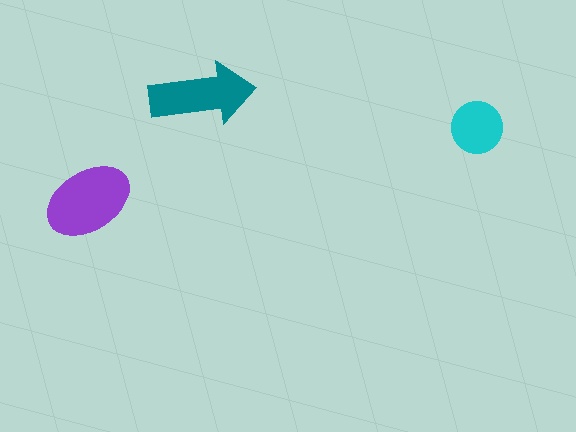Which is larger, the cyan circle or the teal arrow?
The teal arrow.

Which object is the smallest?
The cyan circle.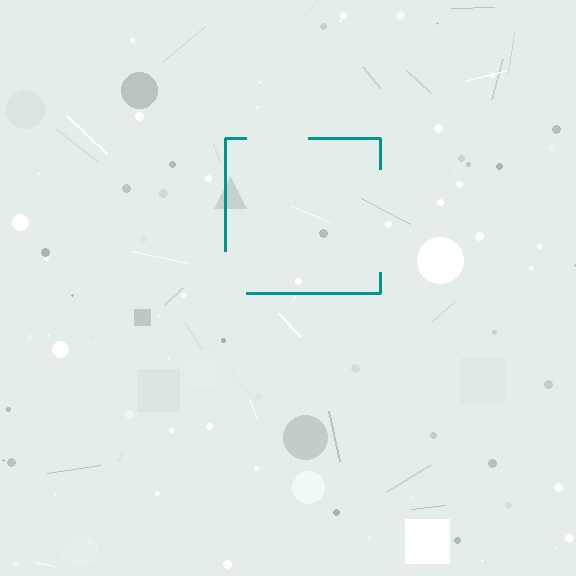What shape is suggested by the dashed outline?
The dashed outline suggests a square.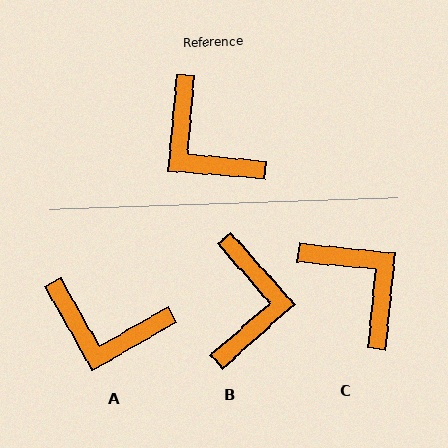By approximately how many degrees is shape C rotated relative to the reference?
Approximately 179 degrees counter-clockwise.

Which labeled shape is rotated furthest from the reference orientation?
C, about 179 degrees away.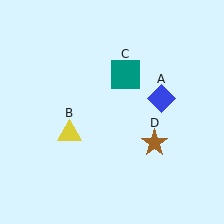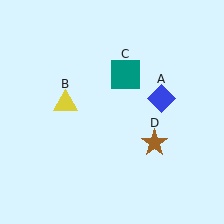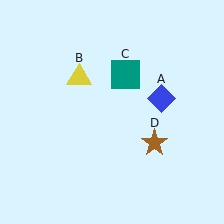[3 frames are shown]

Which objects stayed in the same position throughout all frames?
Blue diamond (object A) and teal square (object C) and brown star (object D) remained stationary.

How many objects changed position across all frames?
1 object changed position: yellow triangle (object B).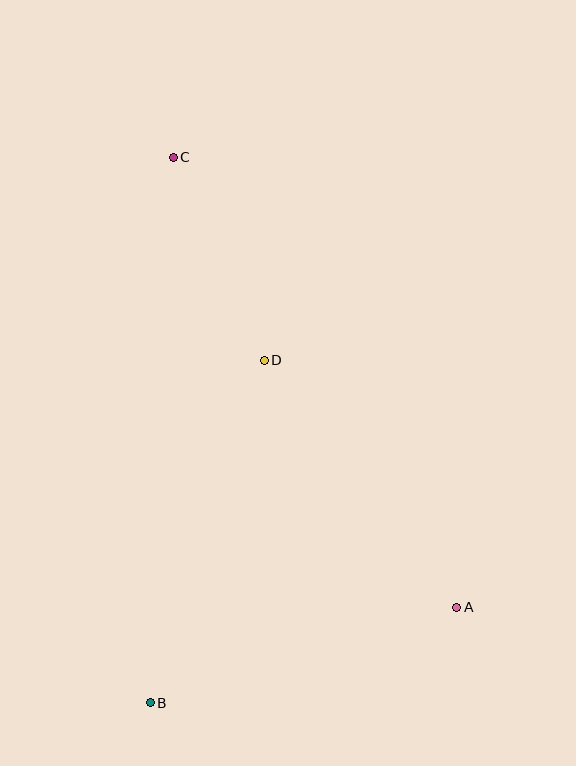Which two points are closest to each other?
Points C and D are closest to each other.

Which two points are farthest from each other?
Points B and C are farthest from each other.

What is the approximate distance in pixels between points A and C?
The distance between A and C is approximately 532 pixels.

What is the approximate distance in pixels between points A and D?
The distance between A and D is approximately 313 pixels.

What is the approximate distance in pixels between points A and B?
The distance between A and B is approximately 321 pixels.